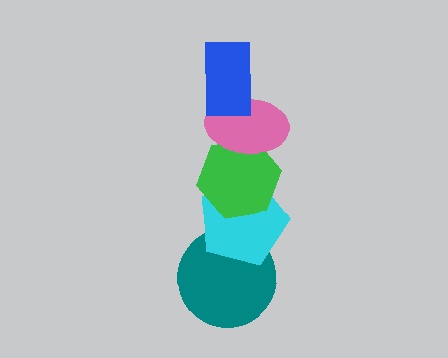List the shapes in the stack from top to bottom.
From top to bottom: the blue rectangle, the pink ellipse, the green hexagon, the cyan pentagon, the teal circle.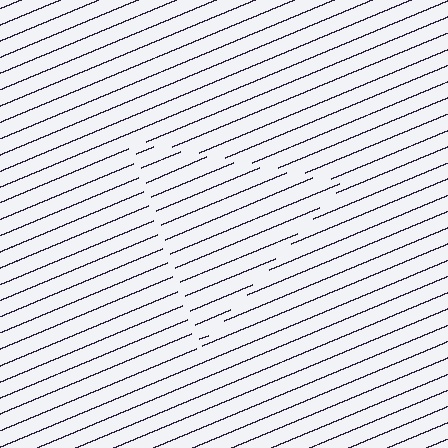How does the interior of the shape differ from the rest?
The interior of the shape contains the same grating, shifted by half a period — the contour is defined by the phase discontinuity where line-ends from the inner and outer gratings abut.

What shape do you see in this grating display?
An illusory triangle. The interior of the shape contains the same grating, shifted by half a period — the contour is defined by the phase discontinuity where line-ends from the inner and outer gratings abut.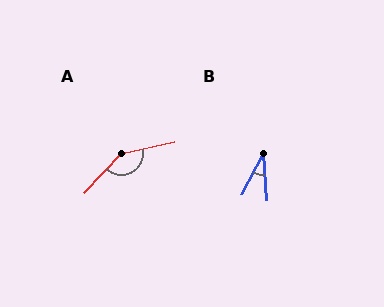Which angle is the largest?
A, at approximately 145 degrees.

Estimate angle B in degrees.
Approximately 31 degrees.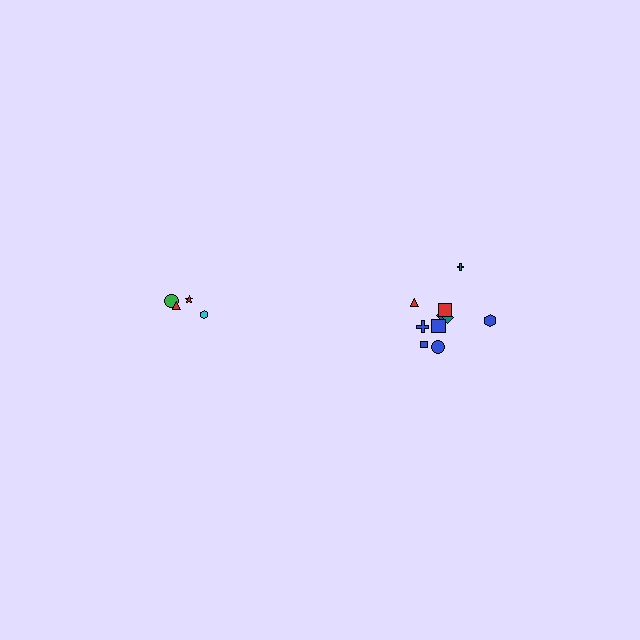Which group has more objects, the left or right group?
The right group.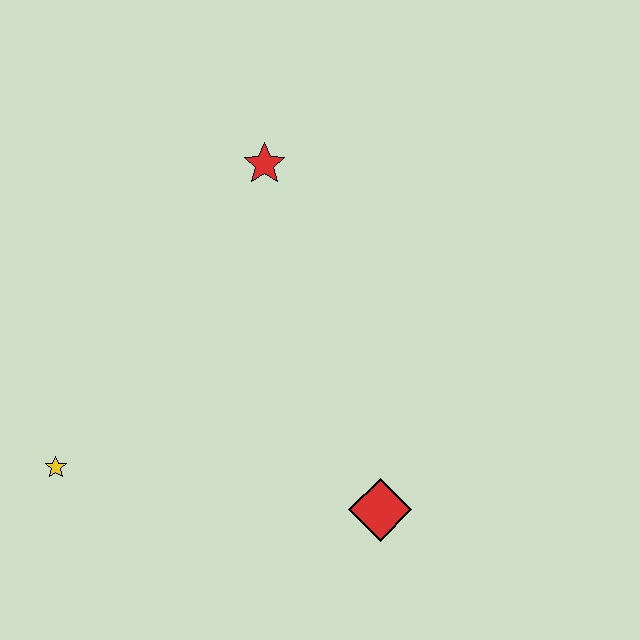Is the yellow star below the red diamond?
No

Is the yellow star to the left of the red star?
Yes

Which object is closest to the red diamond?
The yellow star is closest to the red diamond.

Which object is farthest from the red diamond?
The red star is farthest from the red diamond.